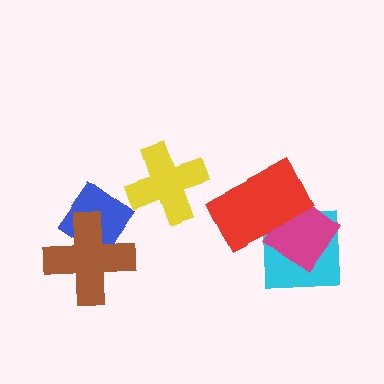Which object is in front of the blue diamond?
The brown cross is in front of the blue diamond.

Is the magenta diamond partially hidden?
Yes, it is partially covered by another shape.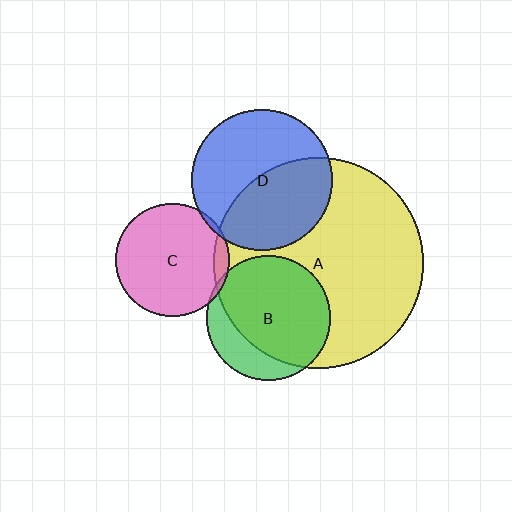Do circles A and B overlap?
Yes.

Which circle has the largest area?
Circle A (yellow).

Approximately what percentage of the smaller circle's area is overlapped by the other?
Approximately 75%.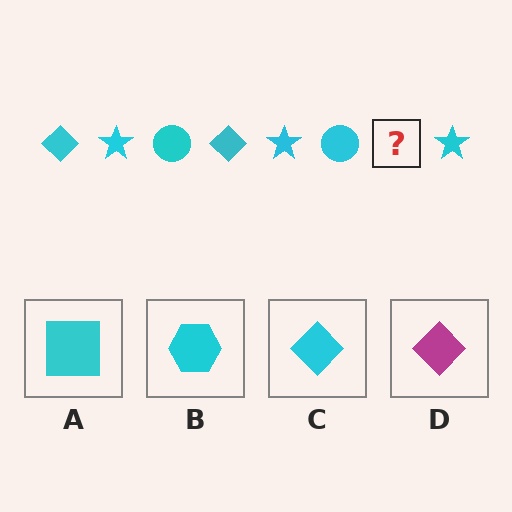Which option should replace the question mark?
Option C.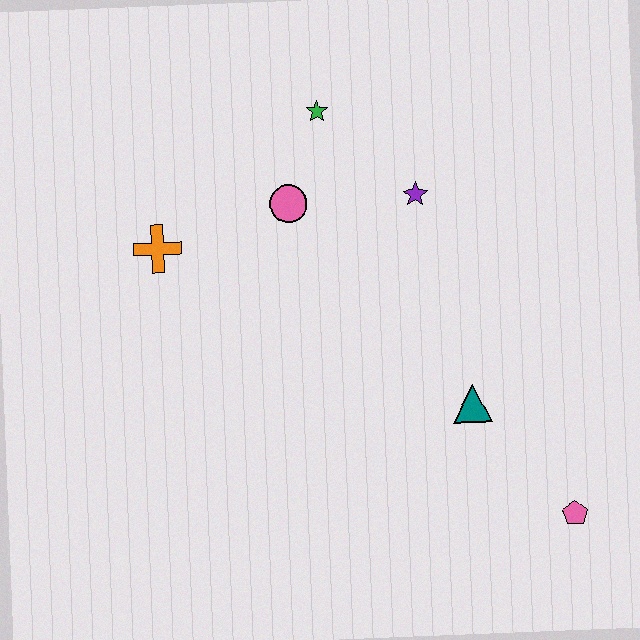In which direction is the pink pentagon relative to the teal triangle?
The pink pentagon is below the teal triangle.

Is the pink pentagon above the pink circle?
No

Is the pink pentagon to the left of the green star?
No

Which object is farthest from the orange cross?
The pink pentagon is farthest from the orange cross.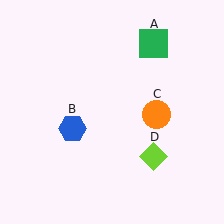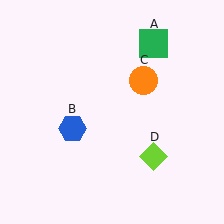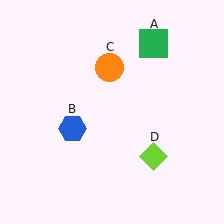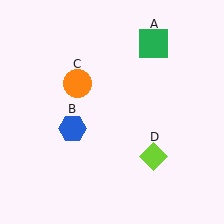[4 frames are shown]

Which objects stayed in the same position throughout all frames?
Green square (object A) and blue hexagon (object B) and lime diamond (object D) remained stationary.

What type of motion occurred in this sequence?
The orange circle (object C) rotated counterclockwise around the center of the scene.